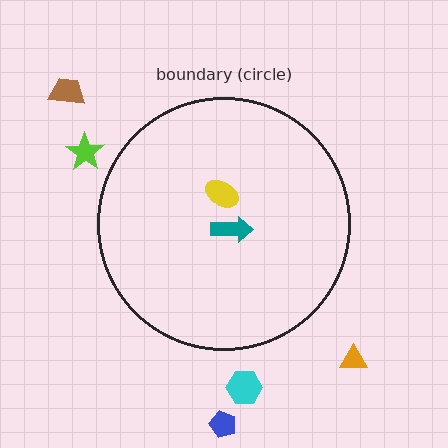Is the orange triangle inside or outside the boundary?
Outside.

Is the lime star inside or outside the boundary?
Outside.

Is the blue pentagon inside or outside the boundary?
Outside.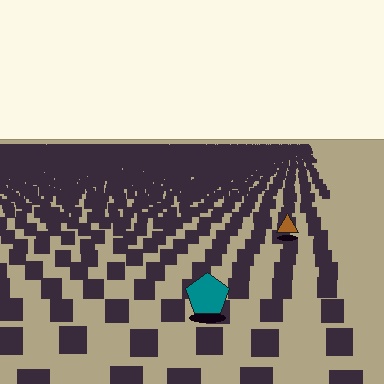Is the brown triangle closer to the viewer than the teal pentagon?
No. The teal pentagon is closer — you can tell from the texture gradient: the ground texture is coarser near it.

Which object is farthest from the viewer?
The brown triangle is farthest from the viewer. It appears smaller and the ground texture around it is denser.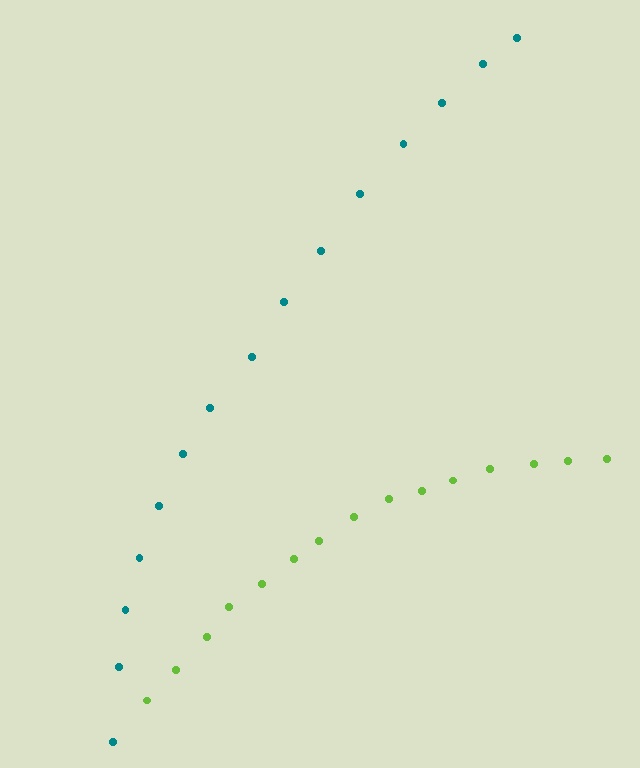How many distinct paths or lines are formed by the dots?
There are 2 distinct paths.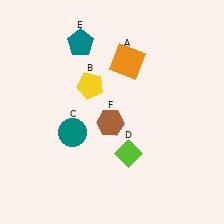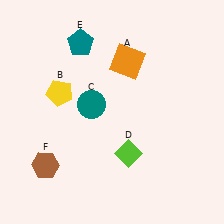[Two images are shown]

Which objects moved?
The objects that moved are: the yellow pentagon (B), the teal circle (C), the brown hexagon (F).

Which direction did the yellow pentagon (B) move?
The yellow pentagon (B) moved left.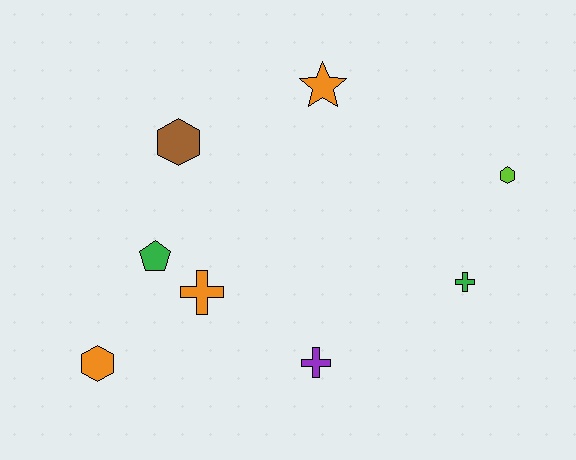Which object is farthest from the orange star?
The orange hexagon is farthest from the orange star.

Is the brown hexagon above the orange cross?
Yes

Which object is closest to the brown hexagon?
The green pentagon is closest to the brown hexagon.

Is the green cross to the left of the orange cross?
No